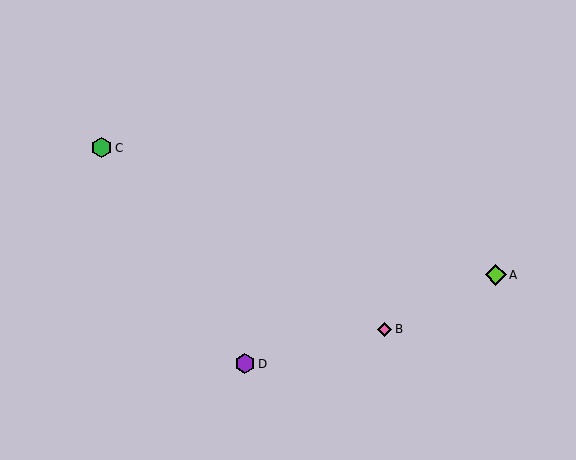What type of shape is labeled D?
Shape D is a purple hexagon.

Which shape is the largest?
The green hexagon (labeled C) is the largest.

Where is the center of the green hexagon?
The center of the green hexagon is at (101, 148).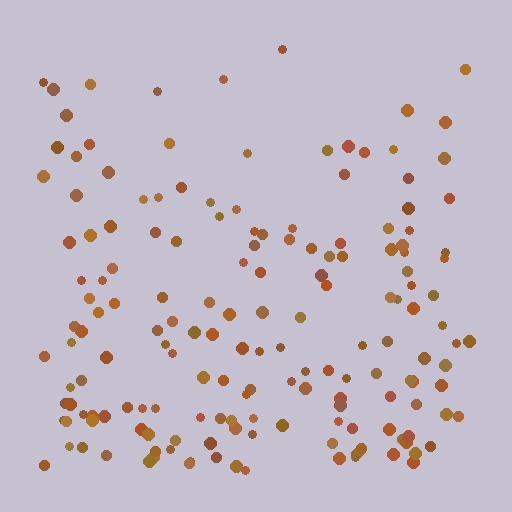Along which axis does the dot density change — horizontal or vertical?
Vertical.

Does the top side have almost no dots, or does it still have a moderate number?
Still a moderate number, just noticeably fewer than the bottom.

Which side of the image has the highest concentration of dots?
The bottom.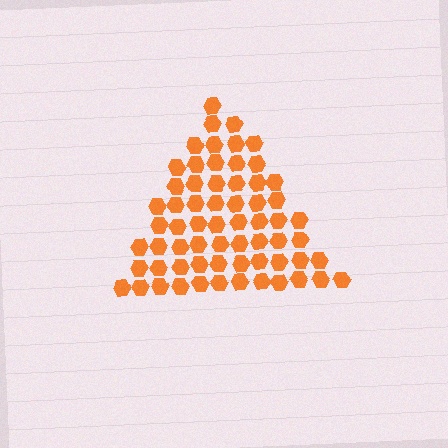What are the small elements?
The small elements are hexagons.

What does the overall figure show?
The overall figure shows a triangle.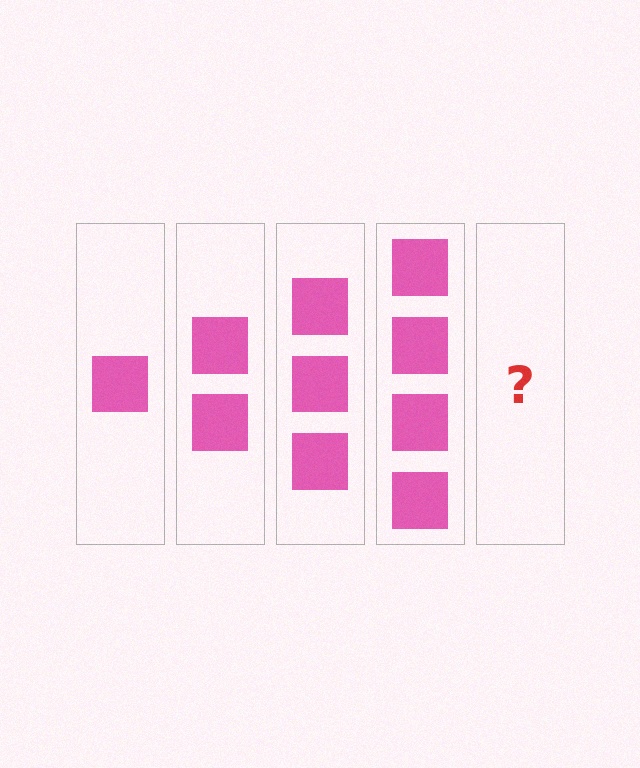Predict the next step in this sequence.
The next step is 5 squares.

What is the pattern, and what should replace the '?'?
The pattern is that each step adds one more square. The '?' should be 5 squares.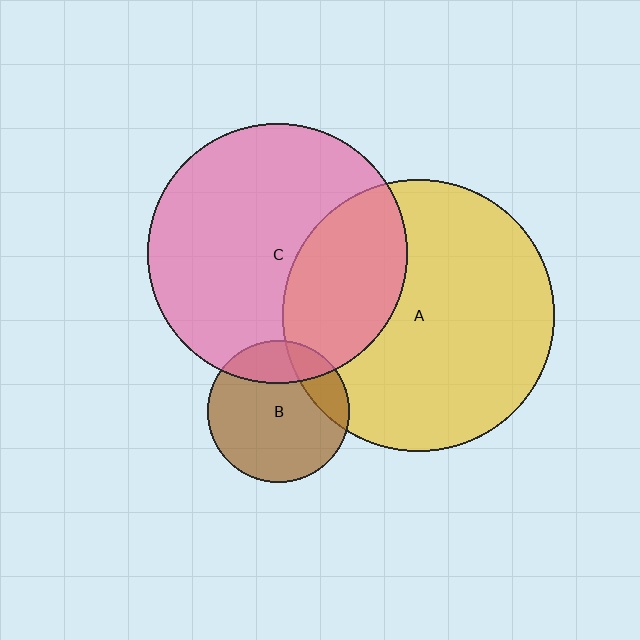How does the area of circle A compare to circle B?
Approximately 3.7 times.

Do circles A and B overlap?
Yes.